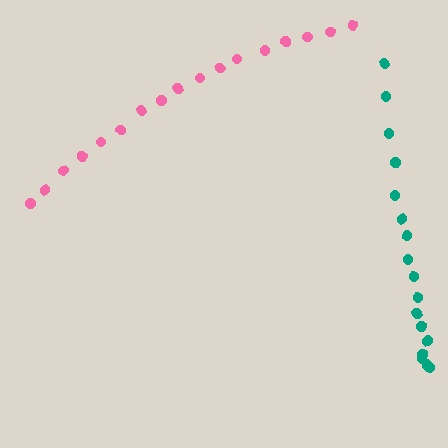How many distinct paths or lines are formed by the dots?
There are 2 distinct paths.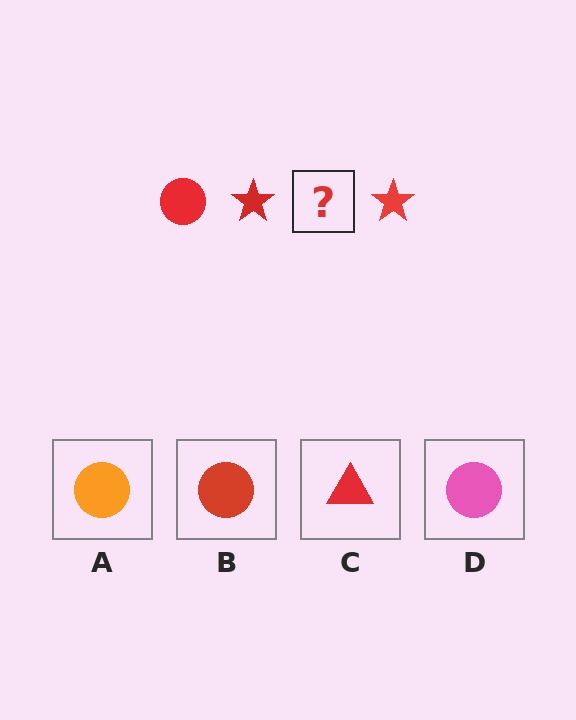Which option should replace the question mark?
Option B.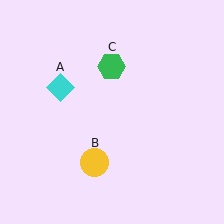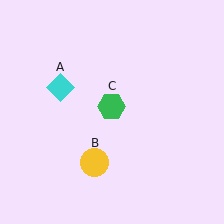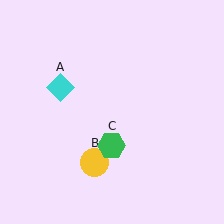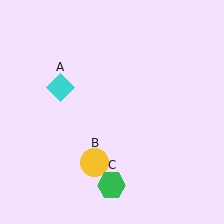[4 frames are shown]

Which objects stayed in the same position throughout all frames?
Cyan diamond (object A) and yellow circle (object B) remained stationary.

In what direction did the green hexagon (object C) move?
The green hexagon (object C) moved down.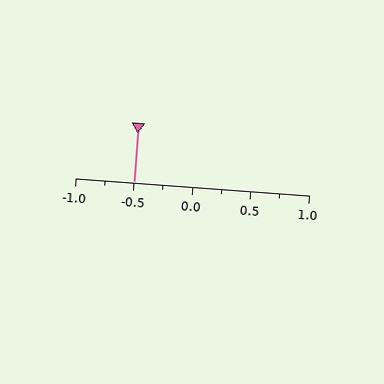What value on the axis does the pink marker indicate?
The marker indicates approximately -0.5.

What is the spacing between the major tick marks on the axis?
The major ticks are spaced 0.5 apart.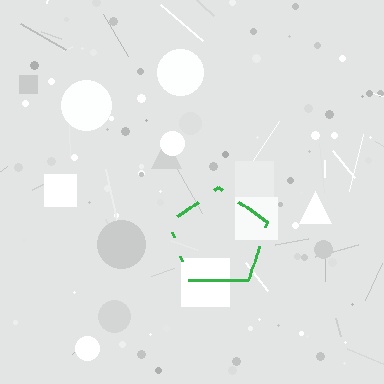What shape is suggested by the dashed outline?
The dashed outline suggests a pentagon.